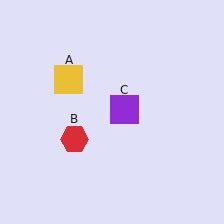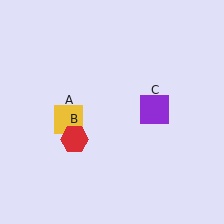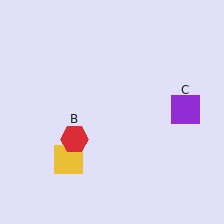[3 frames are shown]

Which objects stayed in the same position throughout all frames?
Red hexagon (object B) remained stationary.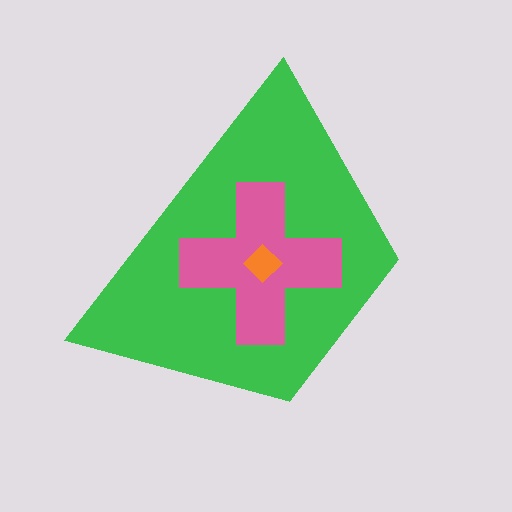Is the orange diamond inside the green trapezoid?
Yes.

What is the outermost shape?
The green trapezoid.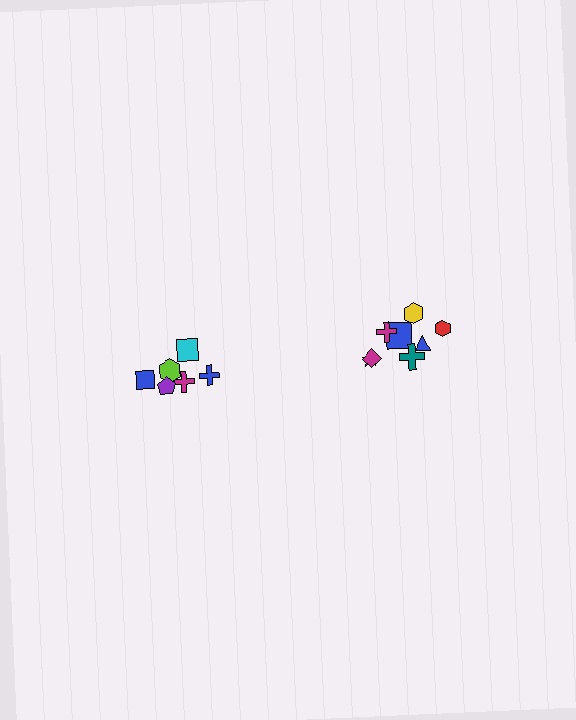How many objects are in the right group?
There are 8 objects.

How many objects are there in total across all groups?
There are 14 objects.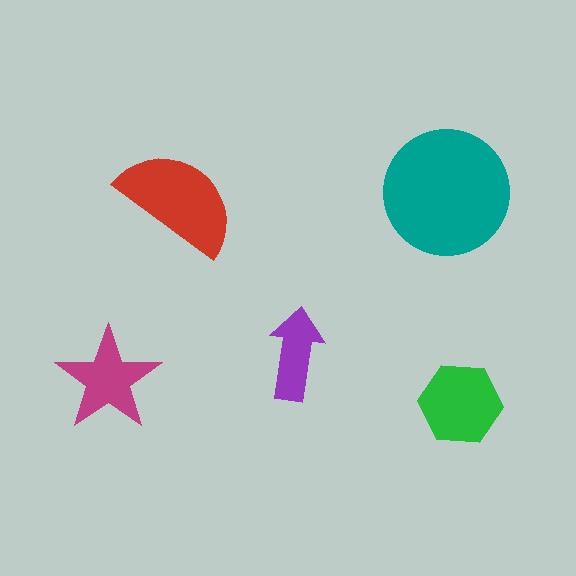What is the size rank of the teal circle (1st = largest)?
1st.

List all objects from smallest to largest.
The purple arrow, the magenta star, the green hexagon, the red semicircle, the teal circle.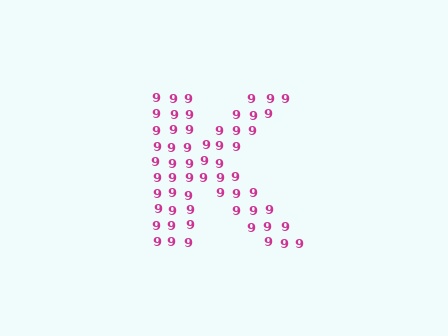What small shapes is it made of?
It is made of small digit 9's.